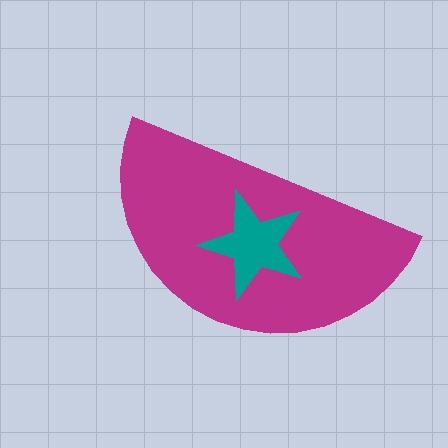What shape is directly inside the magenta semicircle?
The teal star.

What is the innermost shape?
The teal star.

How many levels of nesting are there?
2.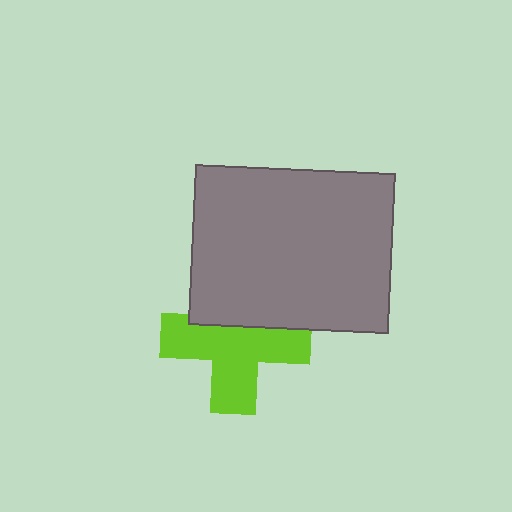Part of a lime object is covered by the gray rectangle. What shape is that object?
It is a cross.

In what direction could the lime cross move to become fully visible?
The lime cross could move down. That would shift it out from behind the gray rectangle entirely.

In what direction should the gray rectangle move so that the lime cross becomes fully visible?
The gray rectangle should move up. That is the shortest direction to clear the overlap and leave the lime cross fully visible.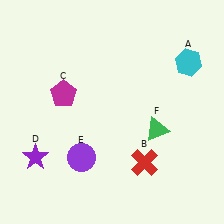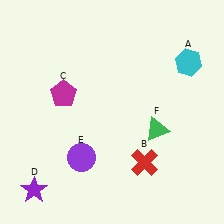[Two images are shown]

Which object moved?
The purple star (D) moved down.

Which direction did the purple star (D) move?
The purple star (D) moved down.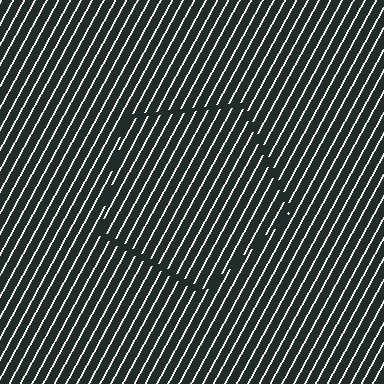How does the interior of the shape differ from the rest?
The interior of the shape contains the same grating, shifted by half a period — the contour is defined by the phase discontinuity where line-ends from the inner and outer gratings abut.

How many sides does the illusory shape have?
5 sides — the line-ends trace a pentagon.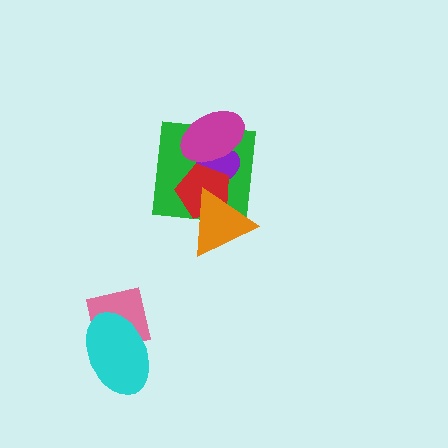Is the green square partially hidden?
Yes, it is partially covered by another shape.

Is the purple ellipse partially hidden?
Yes, it is partially covered by another shape.